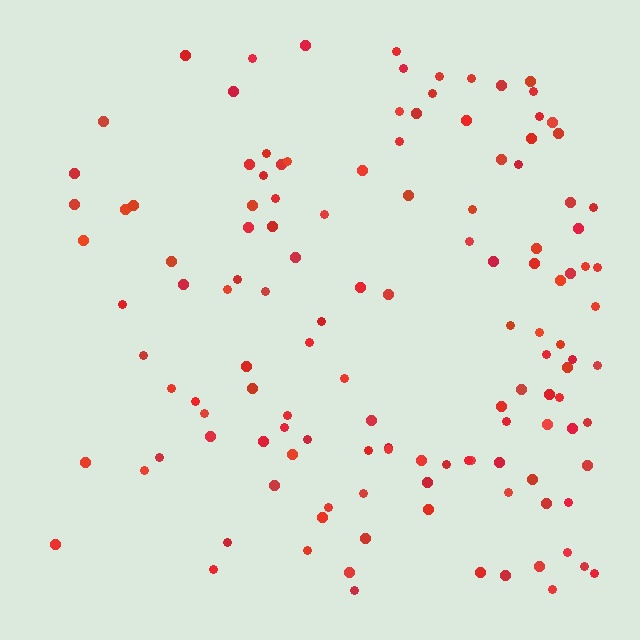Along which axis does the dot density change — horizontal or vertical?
Horizontal.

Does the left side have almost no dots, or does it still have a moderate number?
Still a moderate number, just noticeably fewer than the right.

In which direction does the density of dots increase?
From left to right, with the right side densest.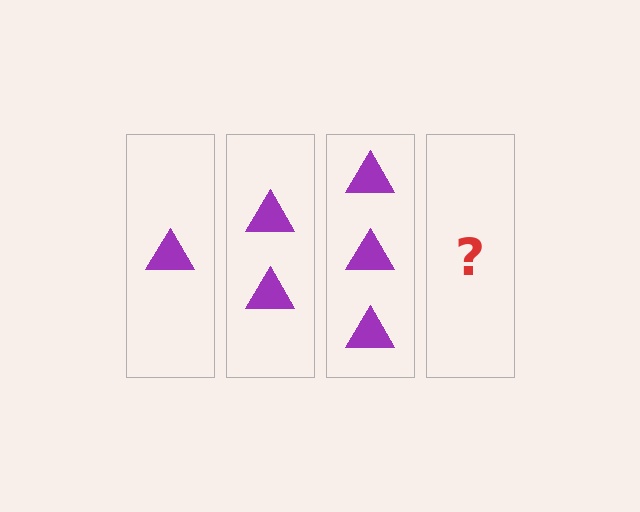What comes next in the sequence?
The next element should be 4 triangles.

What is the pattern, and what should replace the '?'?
The pattern is that each step adds one more triangle. The '?' should be 4 triangles.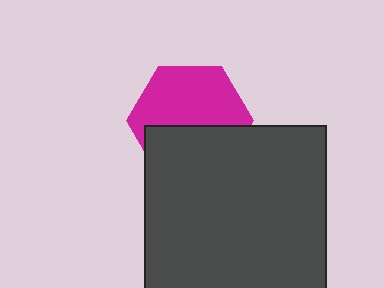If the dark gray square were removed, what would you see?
You would see the complete magenta hexagon.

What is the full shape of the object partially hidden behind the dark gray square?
The partially hidden object is a magenta hexagon.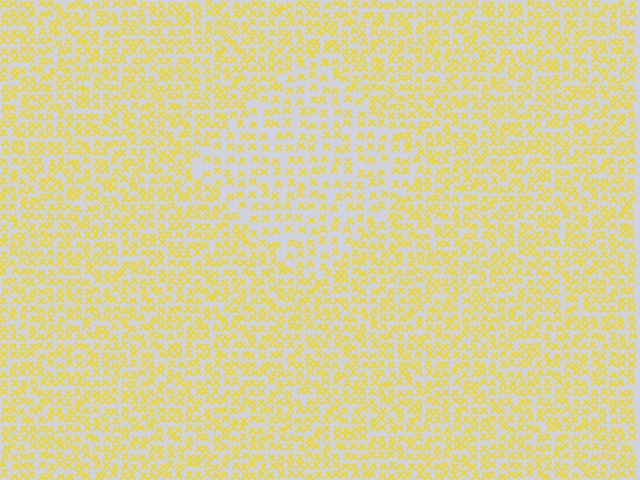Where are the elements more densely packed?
The elements are more densely packed outside the diamond boundary.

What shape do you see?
I see a diamond.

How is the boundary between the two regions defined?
The boundary is defined by a change in element density (approximately 1.6x ratio). All elements are the same color, size, and shape.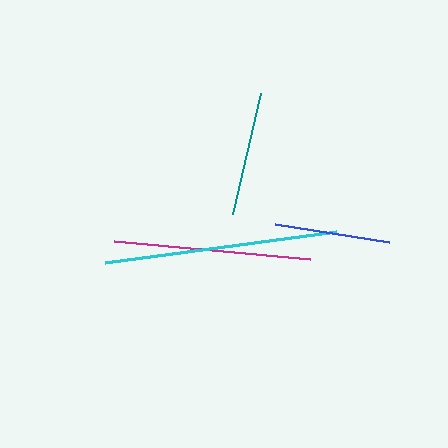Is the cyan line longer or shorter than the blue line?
The cyan line is longer than the blue line.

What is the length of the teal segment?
The teal segment is approximately 124 pixels long.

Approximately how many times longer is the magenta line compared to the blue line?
The magenta line is approximately 1.7 times the length of the blue line.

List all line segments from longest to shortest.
From longest to shortest: cyan, magenta, teal, blue.